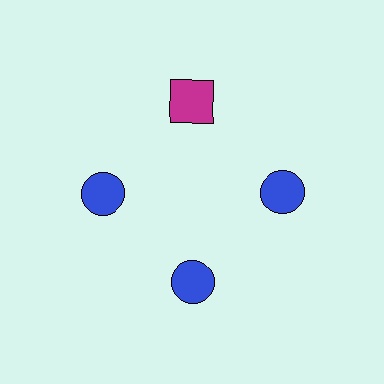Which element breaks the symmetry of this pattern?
The magenta square at roughly the 12 o'clock position breaks the symmetry. All other shapes are blue circles.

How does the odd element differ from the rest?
It differs in both color (magenta instead of blue) and shape (square instead of circle).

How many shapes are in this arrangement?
There are 4 shapes arranged in a ring pattern.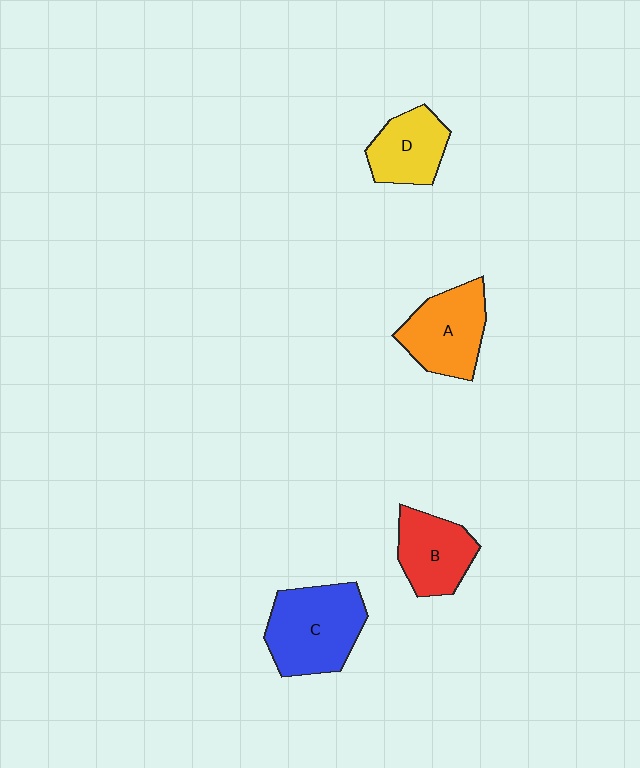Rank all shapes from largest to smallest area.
From largest to smallest: C (blue), A (orange), B (red), D (yellow).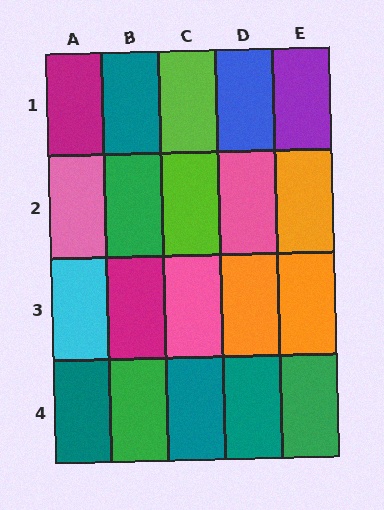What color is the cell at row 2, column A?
Pink.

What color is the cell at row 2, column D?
Pink.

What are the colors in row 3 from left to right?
Cyan, magenta, pink, orange, orange.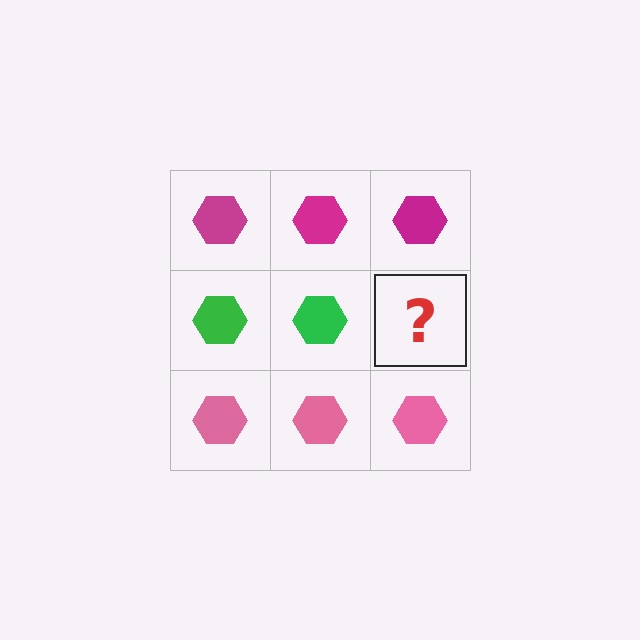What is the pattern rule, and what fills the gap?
The rule is that each row has a consistent color. The gap should be filled with a green hexagon.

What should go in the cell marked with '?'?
The missing cell should contain a green hexagon.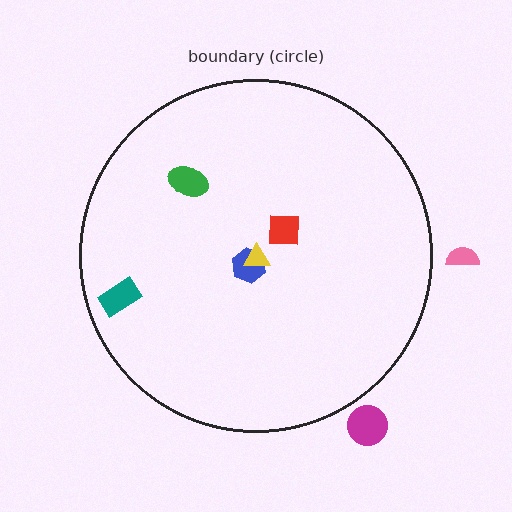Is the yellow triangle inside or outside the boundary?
Inside.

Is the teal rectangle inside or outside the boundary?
Inside.